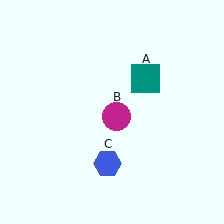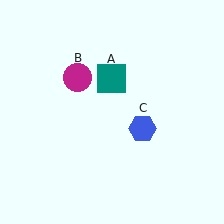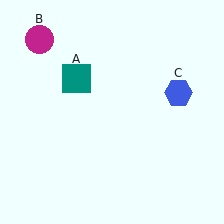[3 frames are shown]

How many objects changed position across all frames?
3 objects changed position: teal square (object A), magenta circle (object B), blue hexagon (object C).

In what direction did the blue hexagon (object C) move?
The blue hexagon (object C) moved up and to the right.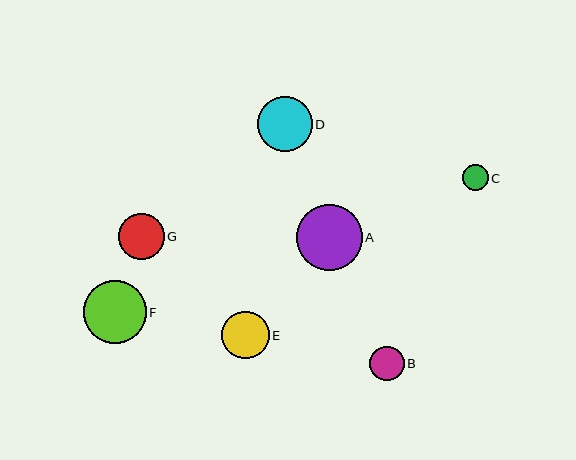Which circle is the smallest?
Circle C is the smallest with a size of approximately 26 pixels.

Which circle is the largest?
Circle A is the largest with a size of approximately 66 pixels.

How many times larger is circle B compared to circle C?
Circle B is approximately 1.3 times the size of circle C.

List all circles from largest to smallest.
From largest to smallest: A, F, D, E, G, B, C.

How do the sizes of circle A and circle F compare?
Circle A and circle F are approximately the same size.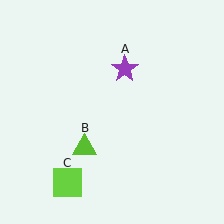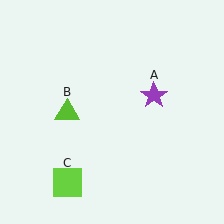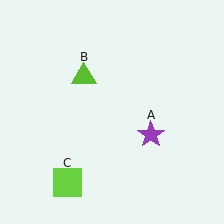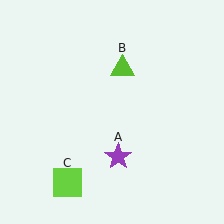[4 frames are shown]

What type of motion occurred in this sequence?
The purple star (object A), lime triangle (object B) rotated clockwise around the center of the scene.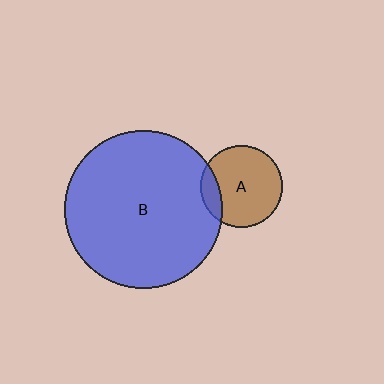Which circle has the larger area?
Circle B (blue).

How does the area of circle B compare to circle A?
Approximately 3.7 times.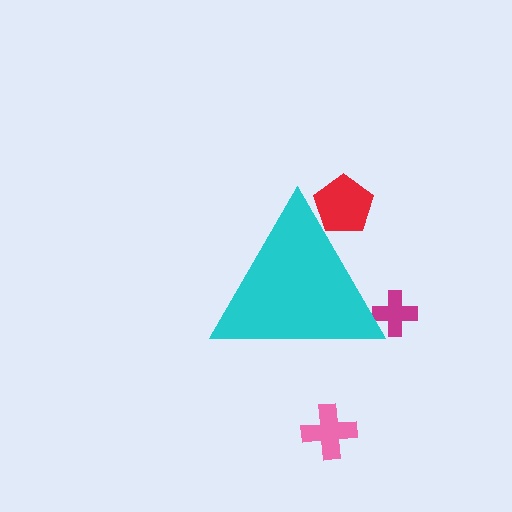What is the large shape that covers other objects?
A cyan triangle.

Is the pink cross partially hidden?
No, the pink cross is fully visible.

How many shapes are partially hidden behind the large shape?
2 shapes are partially hidden.